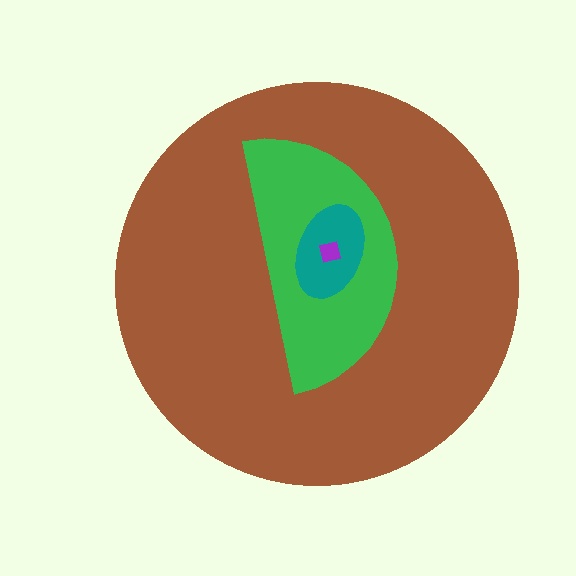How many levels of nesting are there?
4.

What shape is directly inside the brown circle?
The green semicircle.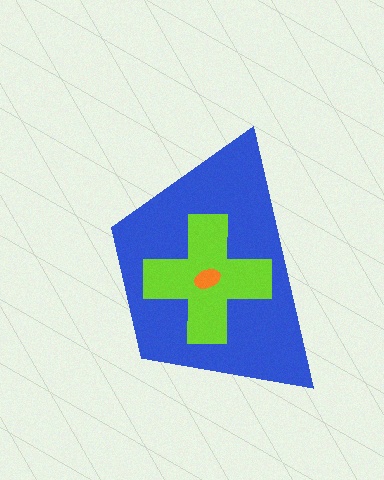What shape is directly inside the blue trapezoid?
The lime cross.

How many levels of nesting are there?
3.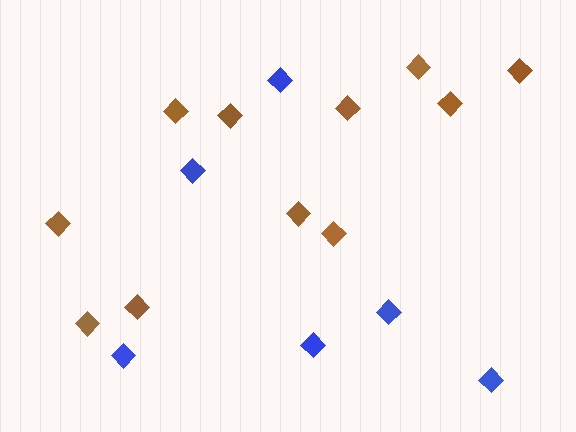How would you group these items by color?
There are 2 groups: one group of blue diamonds (6) and one group of brown diamonds (11).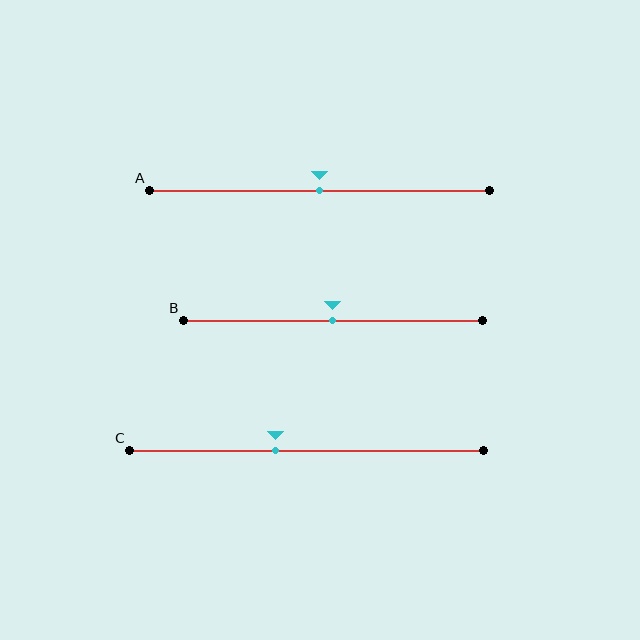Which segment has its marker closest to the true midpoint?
Segment A has its marker closest to the true midpoint.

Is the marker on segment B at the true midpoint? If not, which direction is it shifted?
Yes, the marker on segment B is at the true midpoint.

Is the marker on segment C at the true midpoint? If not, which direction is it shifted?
No, the marker on segment C is shifted to the left by about 9% of the segment length.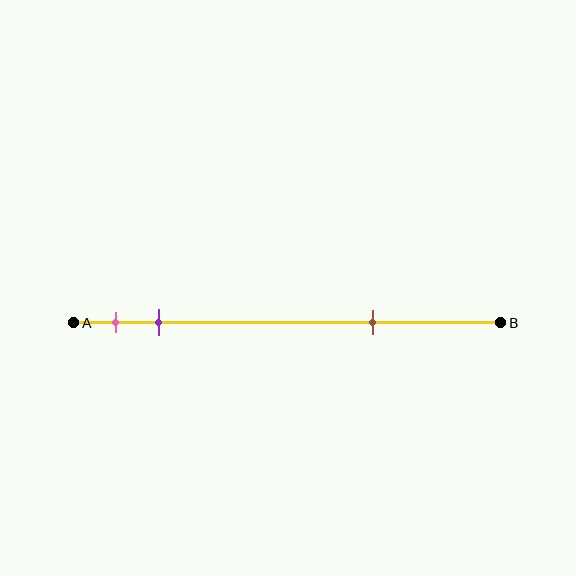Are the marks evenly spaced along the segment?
No, the marks are not evenly spaced.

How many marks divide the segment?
There are 3 marks dividing the segment.